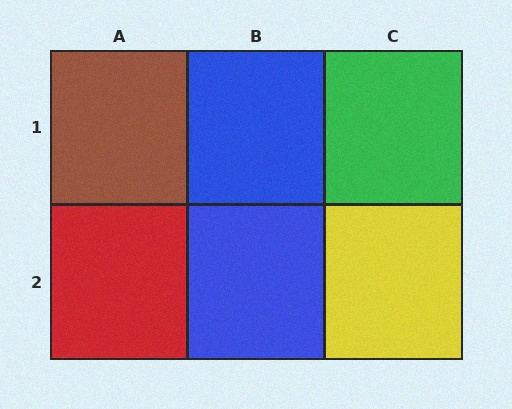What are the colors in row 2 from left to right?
Red, blue, yellow.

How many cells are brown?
1 cell is brown.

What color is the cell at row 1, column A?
Brown.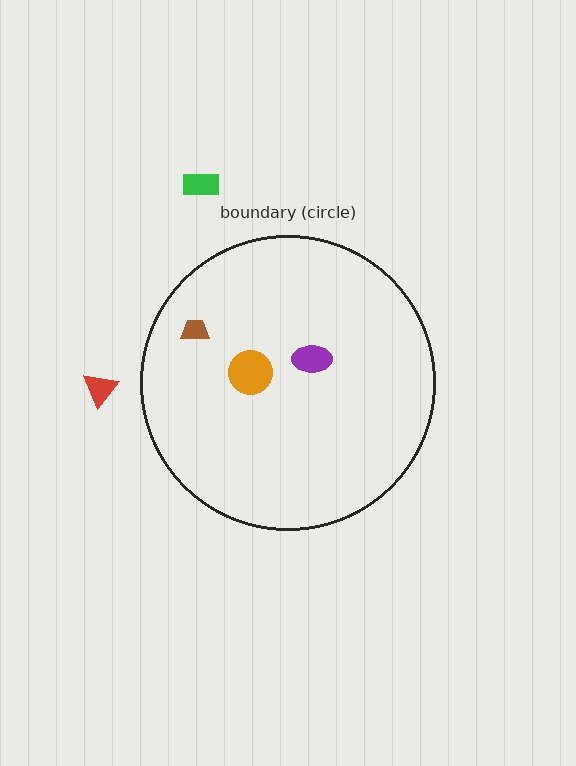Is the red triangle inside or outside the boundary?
Outside.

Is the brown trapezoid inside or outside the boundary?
Inside.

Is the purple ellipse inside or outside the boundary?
Inside.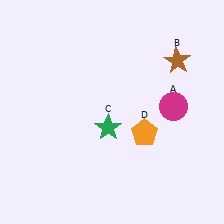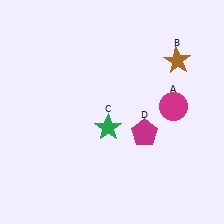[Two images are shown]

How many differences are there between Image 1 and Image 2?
There is 1 difference between the two images.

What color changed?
The pentagon (D) changed from orange in Image 1 to magenta in Image 2.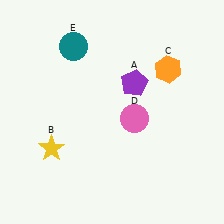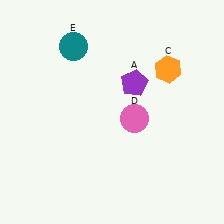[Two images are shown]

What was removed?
The yellow star (B) was removed in Image 2.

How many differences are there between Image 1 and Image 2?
There is 1 difference between the two images.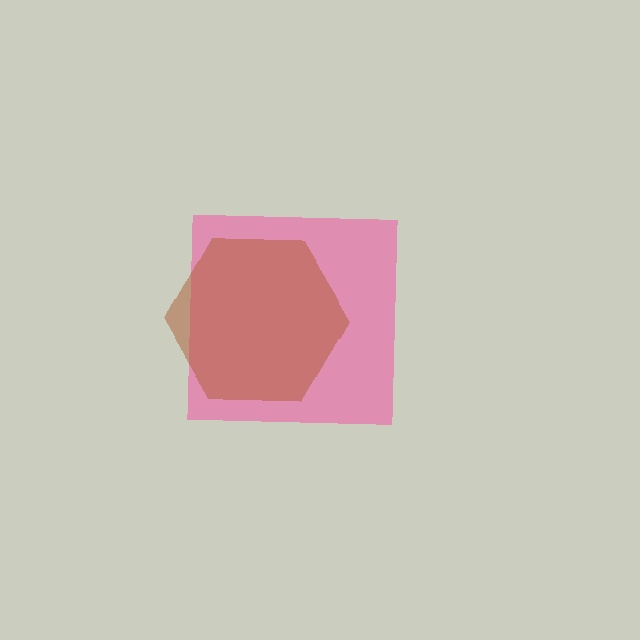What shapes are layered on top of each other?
The layered shapes are: a pink square, a brown hexagon.